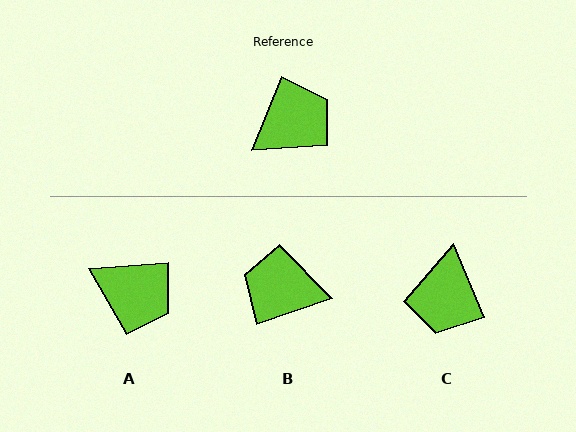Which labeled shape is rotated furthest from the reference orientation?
C, about 135 degrees away.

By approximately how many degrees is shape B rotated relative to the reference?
Approximately 131 degrees counter-clockwise.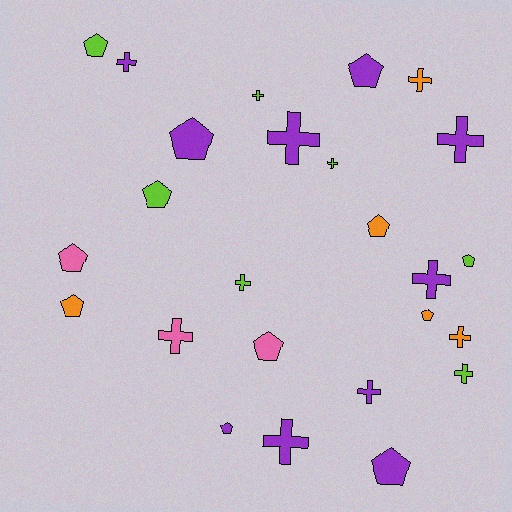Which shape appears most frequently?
Cross, with 13 objects.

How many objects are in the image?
There are 25 objects.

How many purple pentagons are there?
There are 4 purple pentagons.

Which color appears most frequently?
Purple, with 10 objects.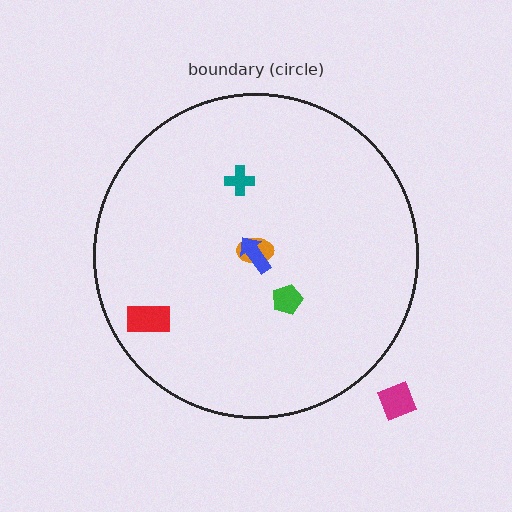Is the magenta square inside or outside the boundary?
Outside.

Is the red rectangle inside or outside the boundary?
Inside.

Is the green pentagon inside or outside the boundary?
Inside.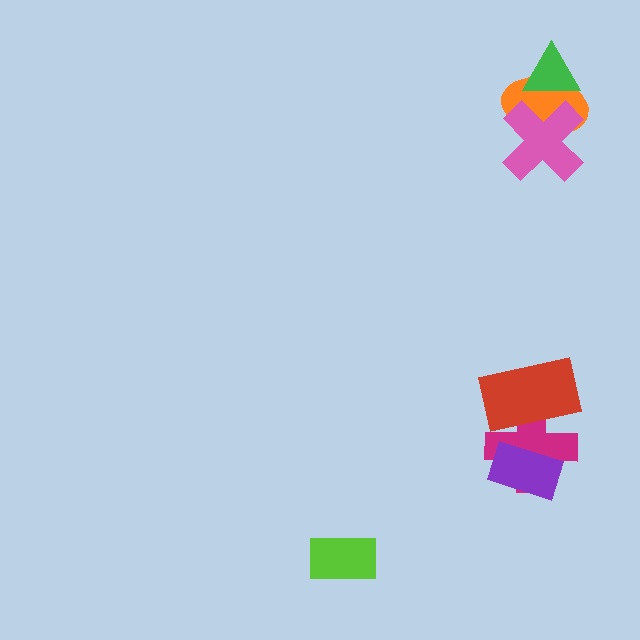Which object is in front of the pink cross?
The green triangle is in front of the pink cross.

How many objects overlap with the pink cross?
2 objects overlap with the pink cross.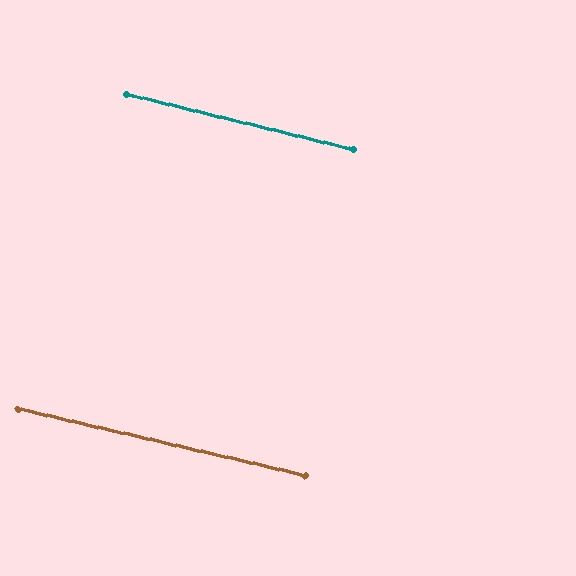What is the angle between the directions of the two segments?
Approximately 1 degree.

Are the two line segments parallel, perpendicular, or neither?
Parallel — their directions differ by only 0.7°.